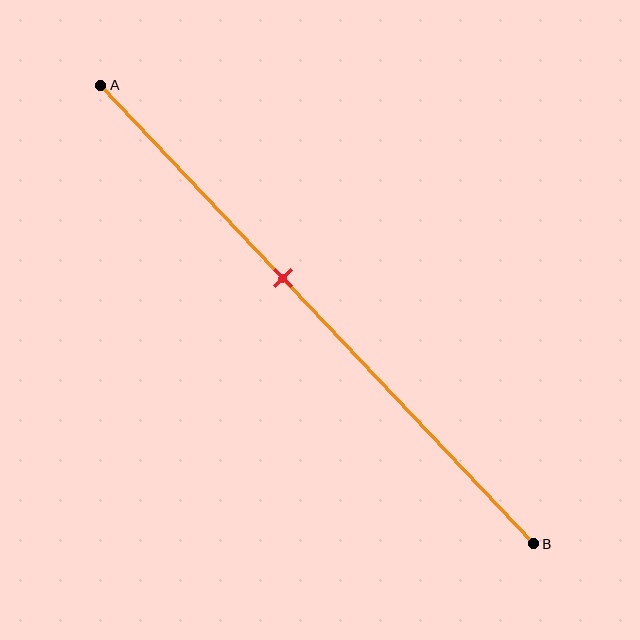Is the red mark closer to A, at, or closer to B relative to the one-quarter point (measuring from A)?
The red mark is closer to point B than the one-quarter point of segment AB.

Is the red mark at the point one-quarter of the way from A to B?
No, the mark is at about 40% from A, not at the 25% one-quarter point.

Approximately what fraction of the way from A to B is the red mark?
The red mark is approximately 40% of the way from A to B.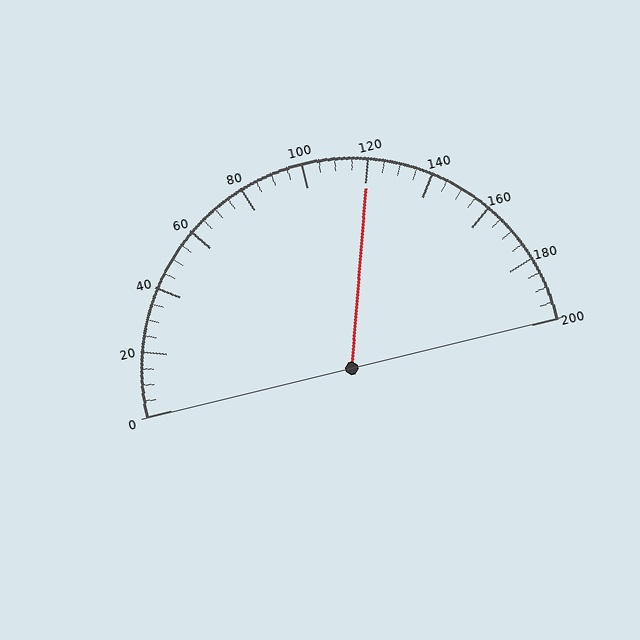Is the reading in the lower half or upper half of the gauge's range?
The reading is in the upper half of the range (0 to 200).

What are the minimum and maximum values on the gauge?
The gauge ranges from 0 to 200.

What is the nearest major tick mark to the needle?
The nearest major tick mark is 120.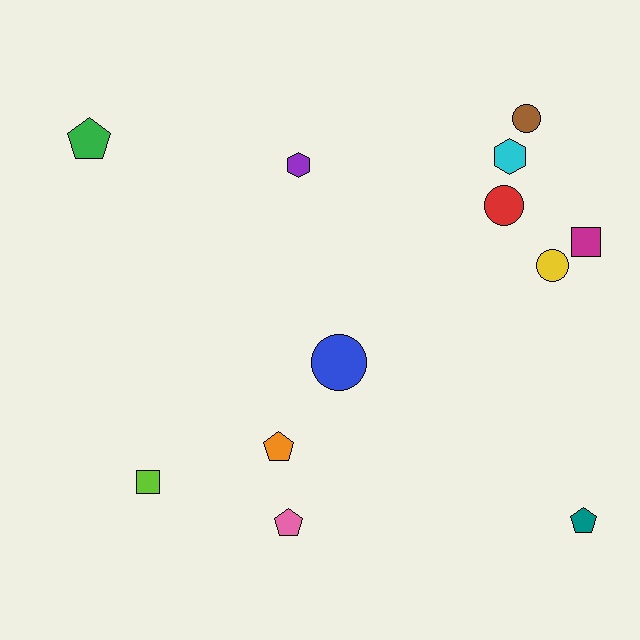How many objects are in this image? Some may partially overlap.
There are 12 objects.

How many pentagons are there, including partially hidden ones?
There are 4 pentagons.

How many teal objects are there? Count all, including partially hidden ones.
There is 1 teal object.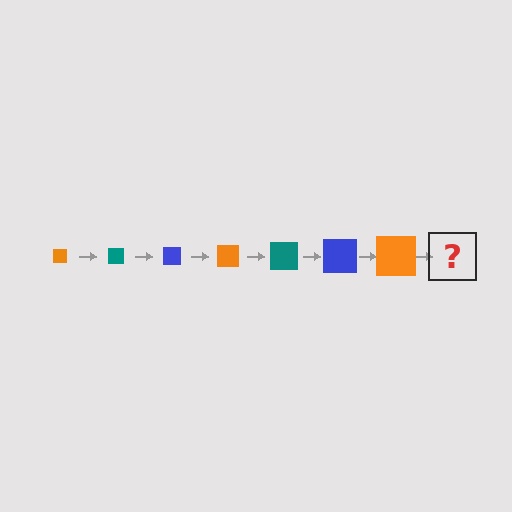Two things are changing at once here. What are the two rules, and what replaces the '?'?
The two rules are that the square grows larger each step and the color cycles through orange, teal, and blue. The '?' should be a teal square, larger than the previous one.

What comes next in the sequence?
The next element should be a teal square, larger than the previous one.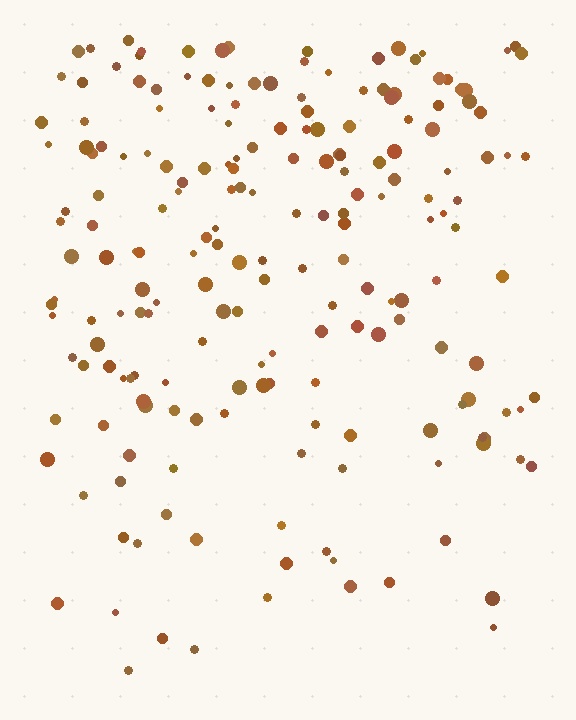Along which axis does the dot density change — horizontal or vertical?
Vertical.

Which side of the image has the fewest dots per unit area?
The bottom.